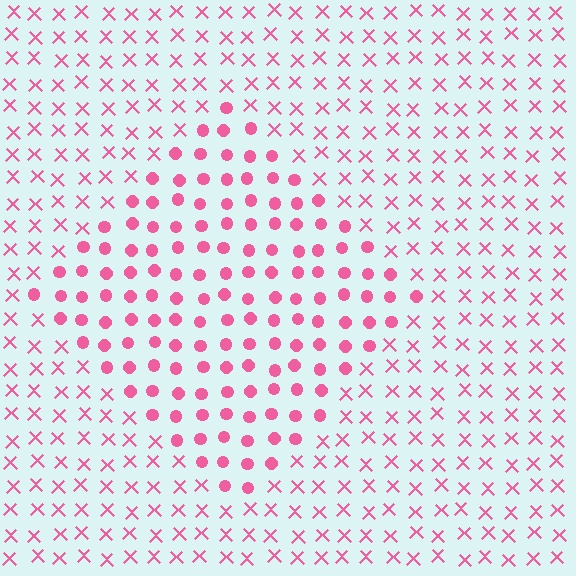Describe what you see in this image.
The image is filled with small pink elements arranged in a uniform grid. A diamond-shaped region contains circles, while the surrounding area contains X marks. The boundary is defined purely by the change in element shape.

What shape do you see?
I see a diamond.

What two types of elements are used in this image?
The image uses circles inside the diamond region and X marks outside it.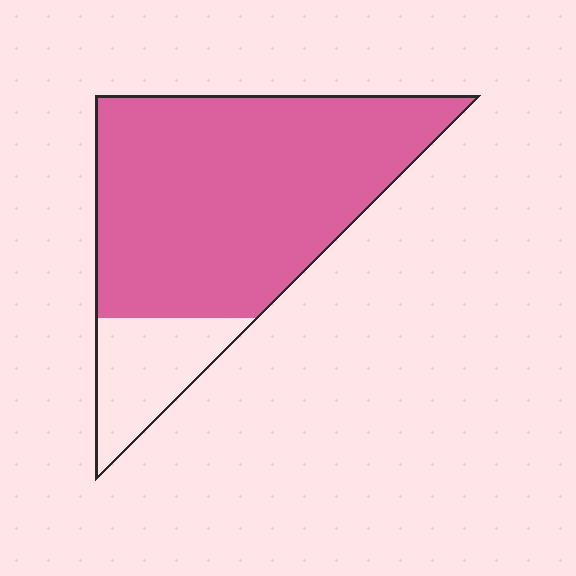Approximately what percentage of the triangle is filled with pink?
Approximately 80%.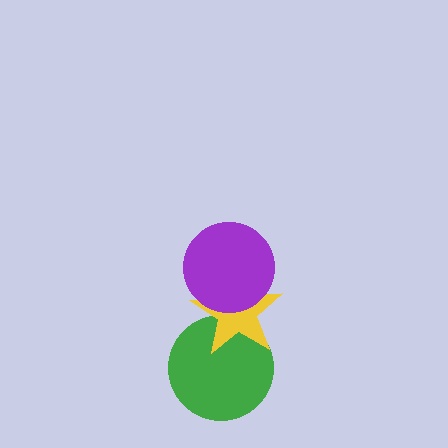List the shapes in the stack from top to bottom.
From top to bottom: the purple circle, the yellow star, the green circle.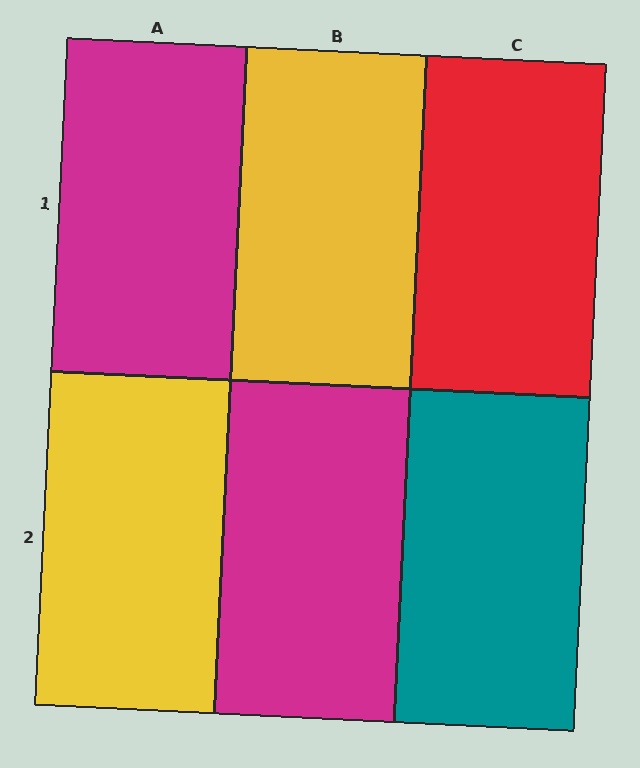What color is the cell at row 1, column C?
Red.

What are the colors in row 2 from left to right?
Yellow, magenta, teal.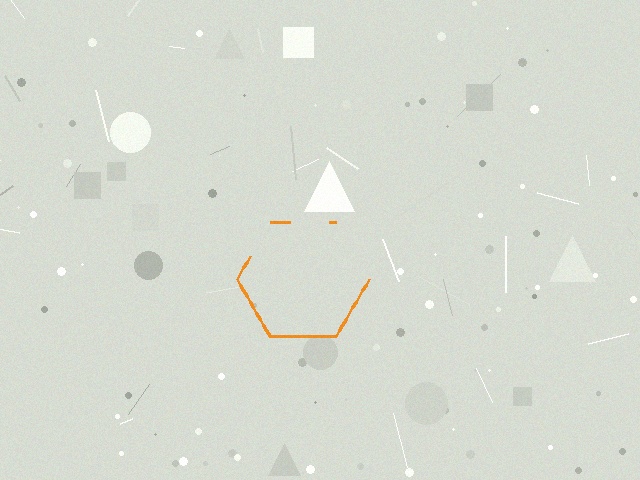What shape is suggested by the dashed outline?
The dashed outline suggests a hexagon.